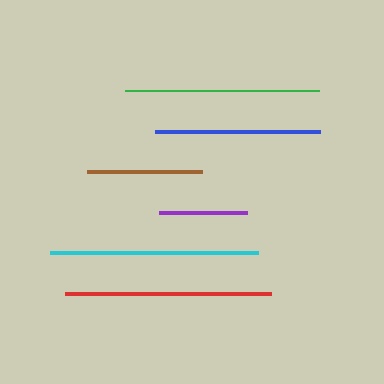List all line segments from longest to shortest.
From longest to shortest: cyan, red, green, blue, brown, purple.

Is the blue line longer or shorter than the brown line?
The blue line is longer than the brown line.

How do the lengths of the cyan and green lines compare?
The cyan and green lines are approximately the same length.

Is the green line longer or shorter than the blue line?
The green line is longer than the blue line.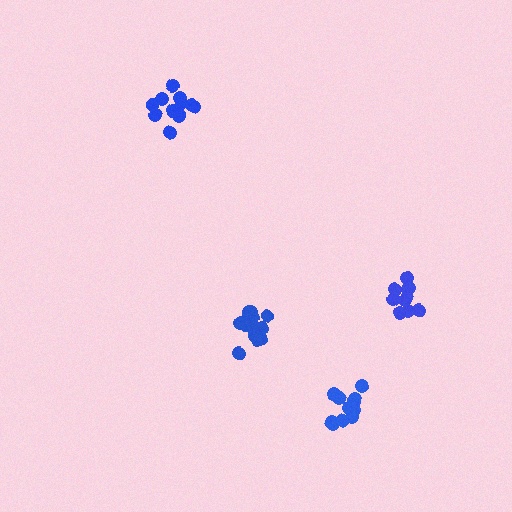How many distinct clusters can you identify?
There are 4 distinct clusters.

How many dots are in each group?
Group 1: 11 dots, Group 2: 15 dots, Group 3: 11 dots, Group 4: 10 dots (47 total).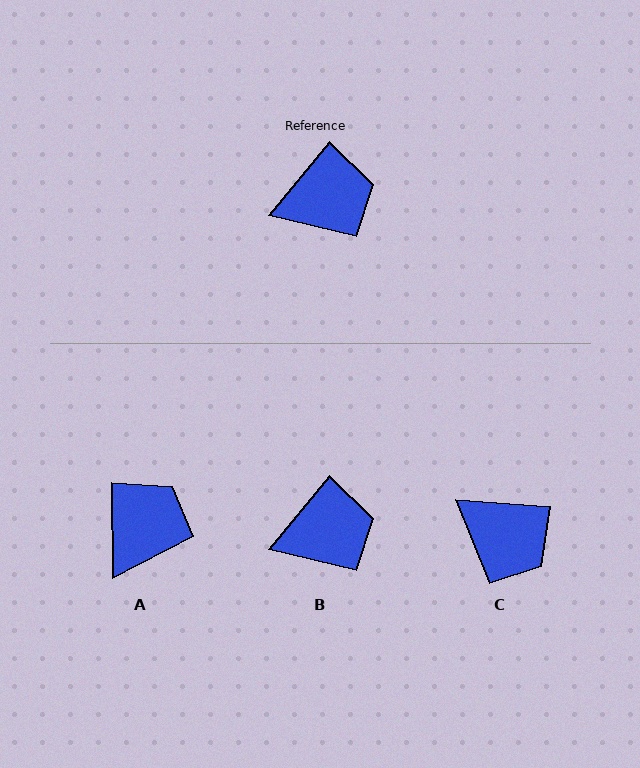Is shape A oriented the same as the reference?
No, it is off by about 40 degrees.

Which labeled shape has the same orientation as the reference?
B.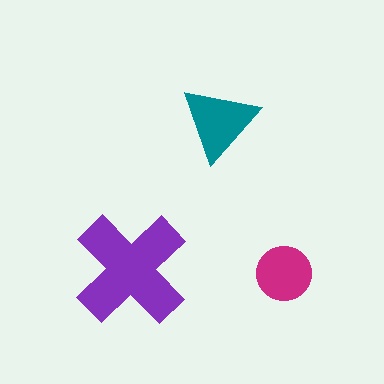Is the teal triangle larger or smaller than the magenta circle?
Larger.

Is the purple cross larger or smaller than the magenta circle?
Larger.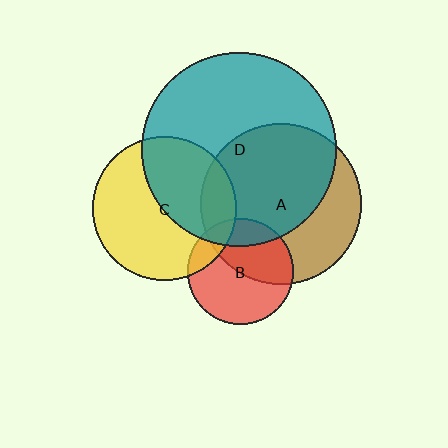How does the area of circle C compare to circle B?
Approximately 1.9 times.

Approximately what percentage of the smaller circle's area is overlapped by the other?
Approximately 45%.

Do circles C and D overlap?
Yes.